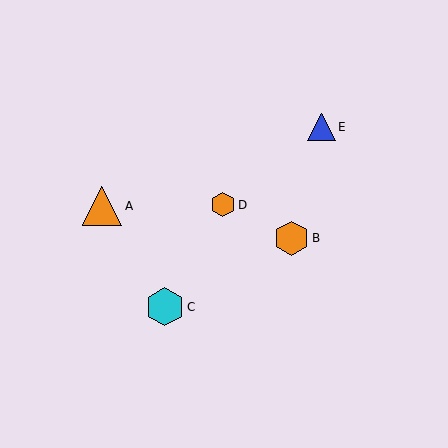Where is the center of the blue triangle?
The center of the blue triangle is at (321, 127).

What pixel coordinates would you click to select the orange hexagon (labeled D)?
Click at (223, 205) to select the orange hexagon D.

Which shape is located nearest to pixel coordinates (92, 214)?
The orange triangle (labeled A) at (102, 206) is nearest to that location.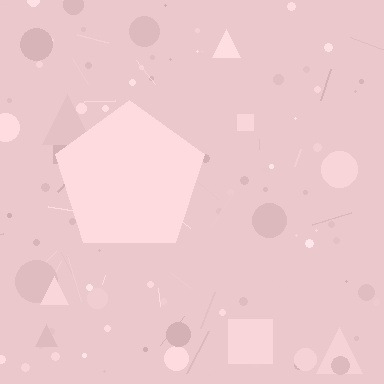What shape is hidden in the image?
A pentagon is hidden in the image.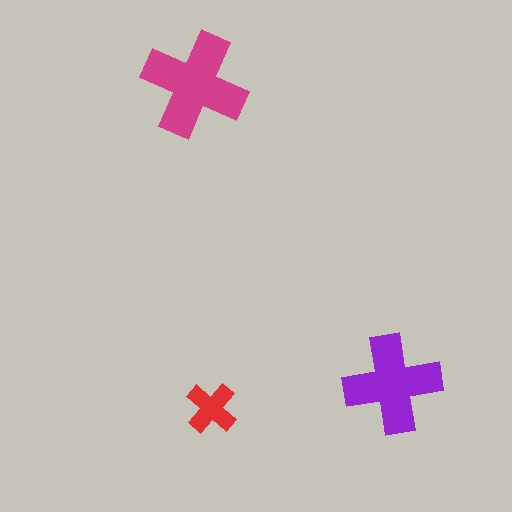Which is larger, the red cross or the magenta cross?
The magenta one.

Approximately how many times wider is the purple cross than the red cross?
About 2 times wider.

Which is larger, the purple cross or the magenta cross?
The magenta one.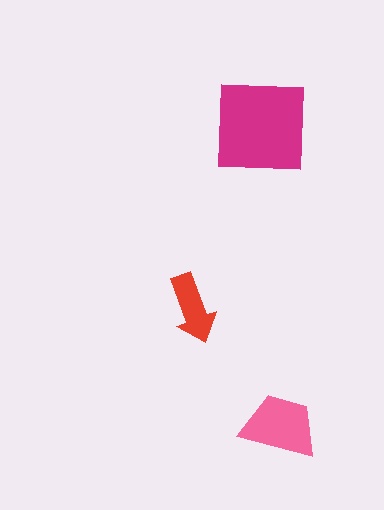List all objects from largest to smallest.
The magenta square, the pink trapezoid, the red arrow.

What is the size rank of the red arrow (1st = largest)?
3rd.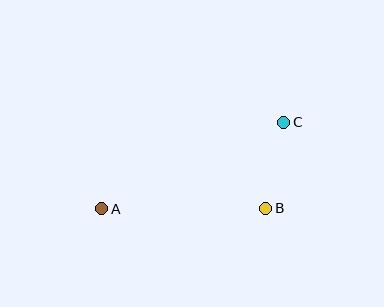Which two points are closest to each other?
Points B and C are closest to each other.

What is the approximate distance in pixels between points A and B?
The distance between A and B is approximately 164 pixels.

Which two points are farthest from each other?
Points A and C are farthest from each other.